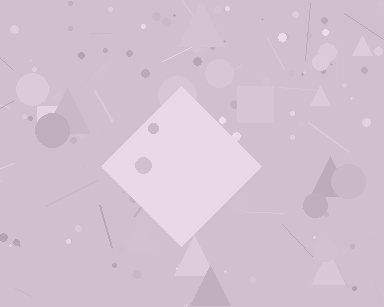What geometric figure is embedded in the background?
A diamond is embedded in the background.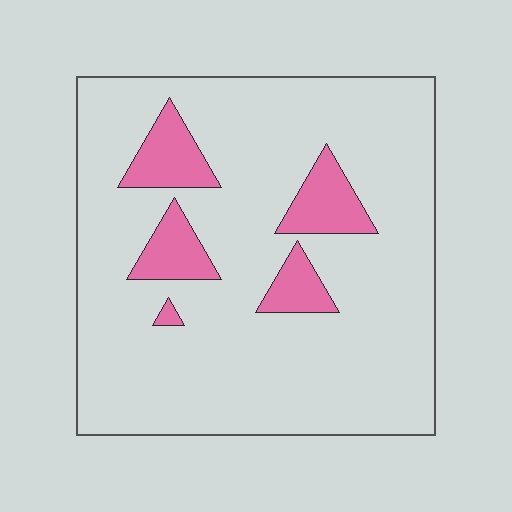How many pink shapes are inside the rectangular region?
5.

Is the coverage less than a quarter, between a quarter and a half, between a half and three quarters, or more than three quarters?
Less than a quarter.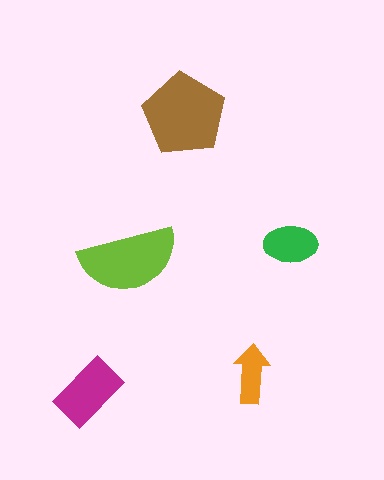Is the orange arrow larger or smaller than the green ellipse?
Smaller.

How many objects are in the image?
There are 5 objects in the image.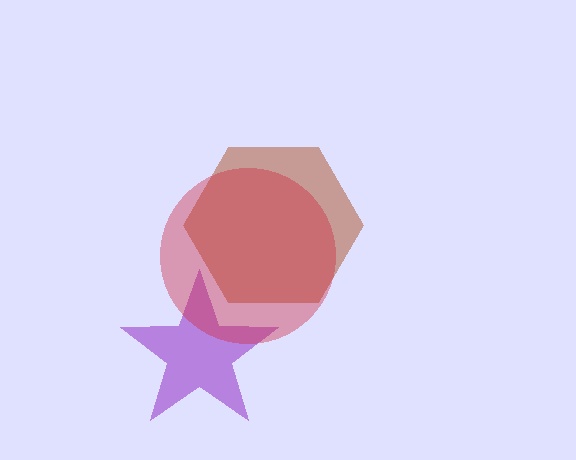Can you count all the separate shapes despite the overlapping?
Yes, there are 3 separate shapes.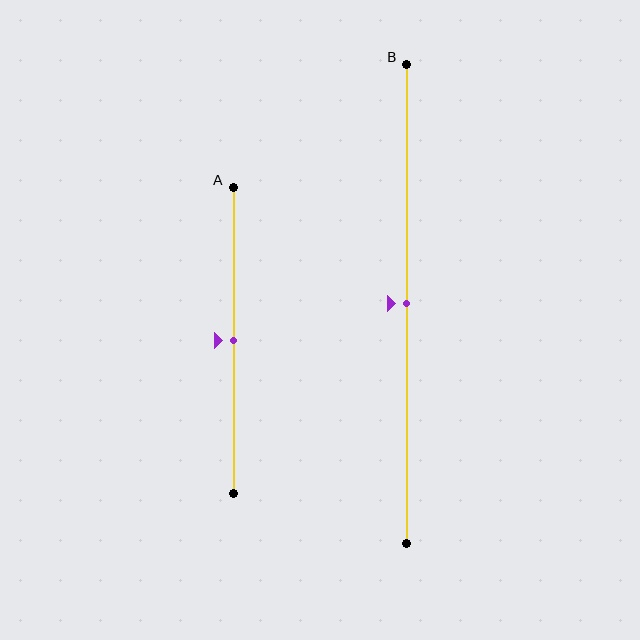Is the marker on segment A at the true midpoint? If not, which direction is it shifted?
Yes, the marker on segment A is at the true midpoint.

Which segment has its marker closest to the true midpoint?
Segment A has its marker closest to the true midpoint.